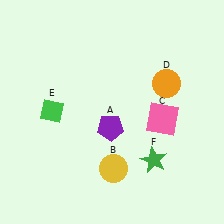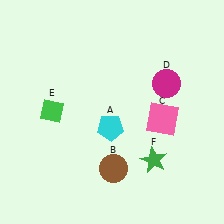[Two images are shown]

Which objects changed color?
A changed from purple to cyan. B changed from yellow to brown. D changed from orange to magenta.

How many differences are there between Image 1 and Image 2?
There are 3 differences between the two images.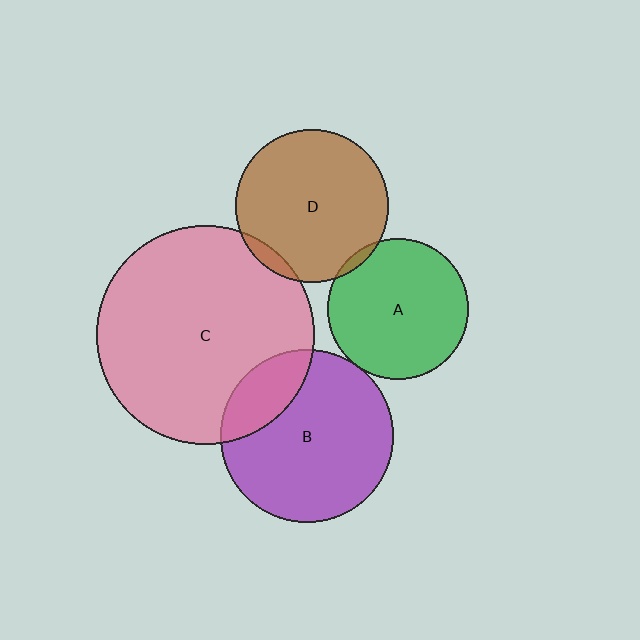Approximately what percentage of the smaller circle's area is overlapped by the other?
Approximately 5%.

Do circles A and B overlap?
Yes.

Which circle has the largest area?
Circle C (pink).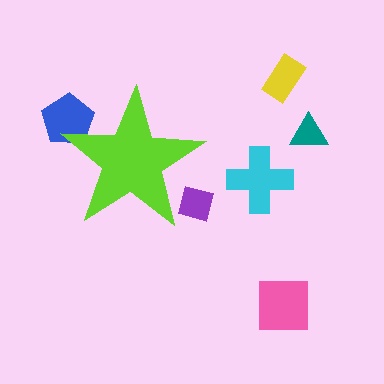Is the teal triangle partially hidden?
No, the teal triangle is fully visible.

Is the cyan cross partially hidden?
No, the cyan cross is fully visible.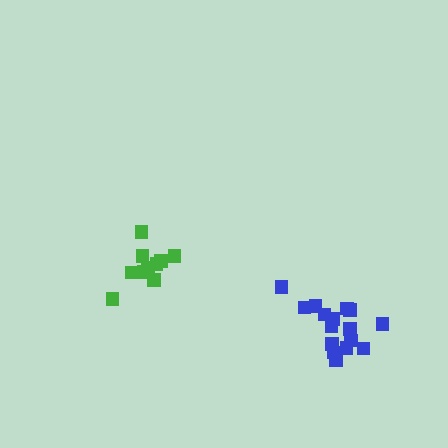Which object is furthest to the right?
The blue cluster is rightmost.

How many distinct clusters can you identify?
There are 2 distinct clusters.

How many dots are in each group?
Group 1: 16 dots, Group 2: 10 dots (26 total).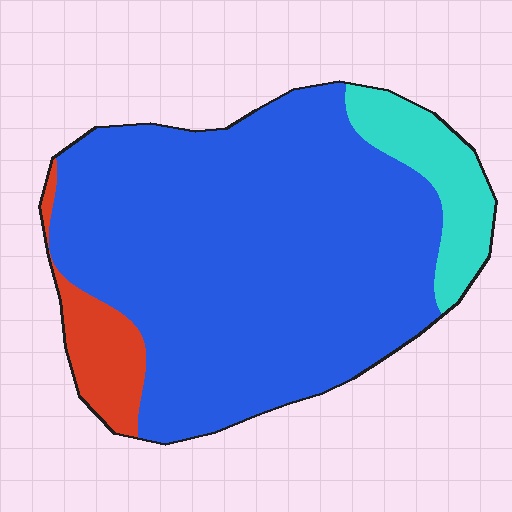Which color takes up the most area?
Blue, at roughly 80%.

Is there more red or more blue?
Blue.